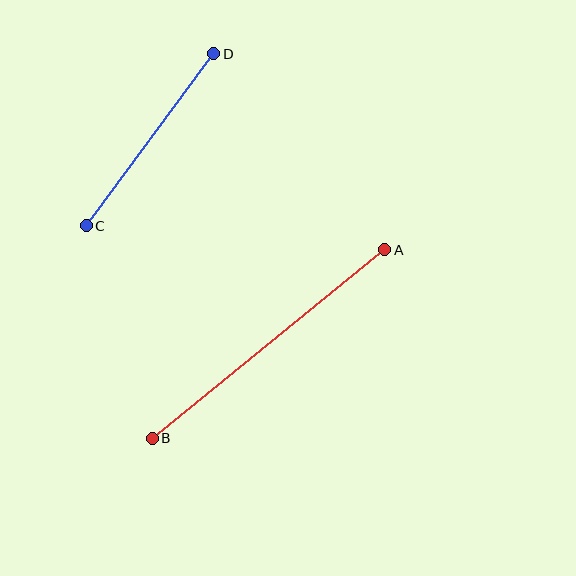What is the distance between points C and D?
The distance is approximately 214 pixels.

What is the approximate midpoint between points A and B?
The midpoint is at approximately (268, 344) pixels.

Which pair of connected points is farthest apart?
Points A and B are farthest apart.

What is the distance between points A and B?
The distance is approximately 300 pixels.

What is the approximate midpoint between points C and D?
The midpoint is at approximately (150, 140) pixels.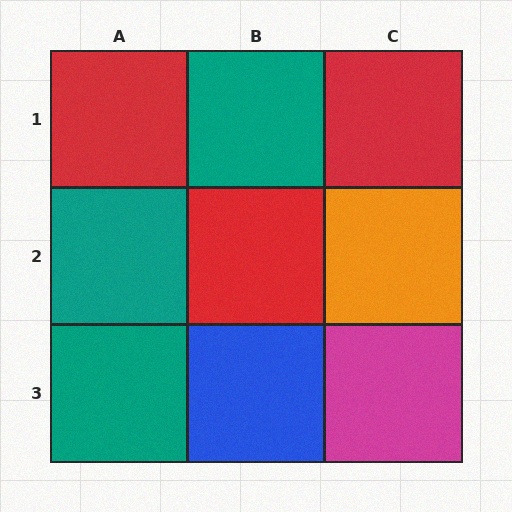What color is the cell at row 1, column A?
Red.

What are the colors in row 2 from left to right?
Teal, red, orange.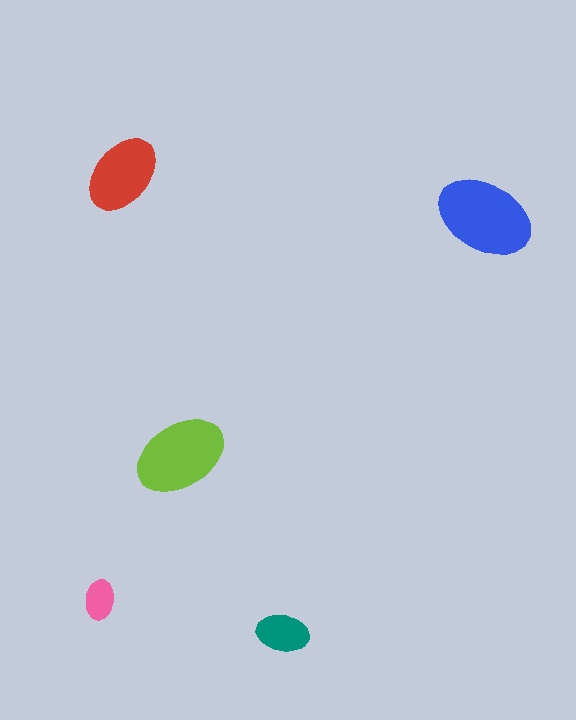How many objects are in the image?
There are 5 objects in the image.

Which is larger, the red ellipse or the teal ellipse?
The red one.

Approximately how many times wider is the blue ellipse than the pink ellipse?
About 2.5 times wider.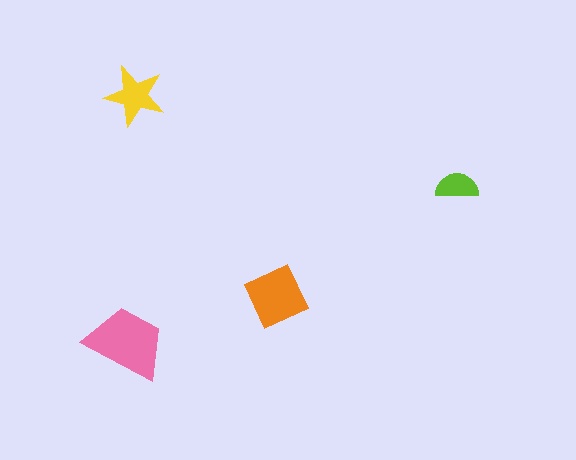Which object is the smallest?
The lime semicircle.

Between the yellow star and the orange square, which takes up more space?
The orange square.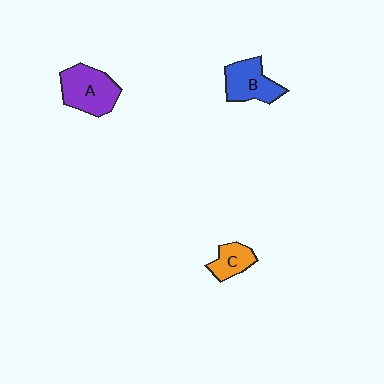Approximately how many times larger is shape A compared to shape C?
Approximately 1.9 times.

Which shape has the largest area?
Shape A (purple).